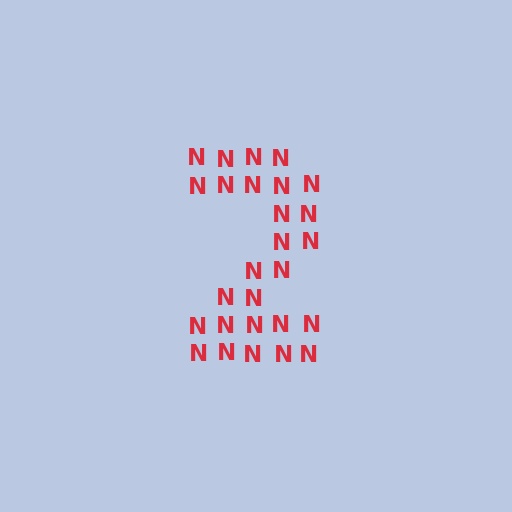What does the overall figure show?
The overall figure shows the digit 2.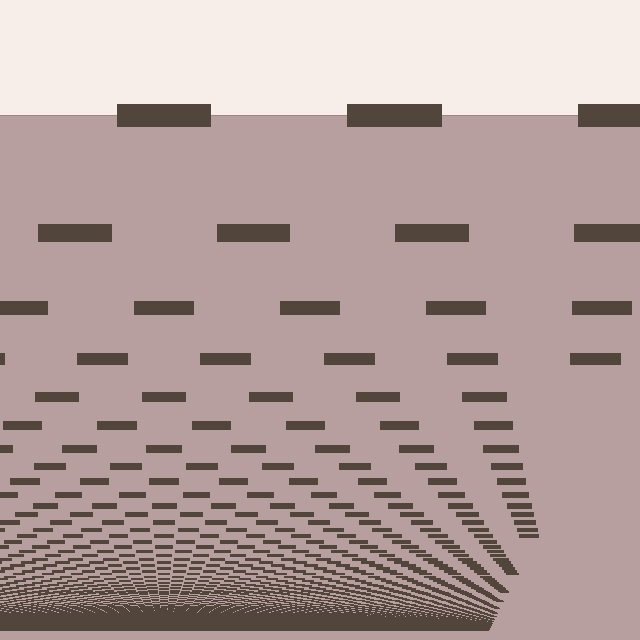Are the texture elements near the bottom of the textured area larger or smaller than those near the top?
Smaller. The gradient is inverted — elements near the bottom are smaller and denser.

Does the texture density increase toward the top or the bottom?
Density increases toward the bottom.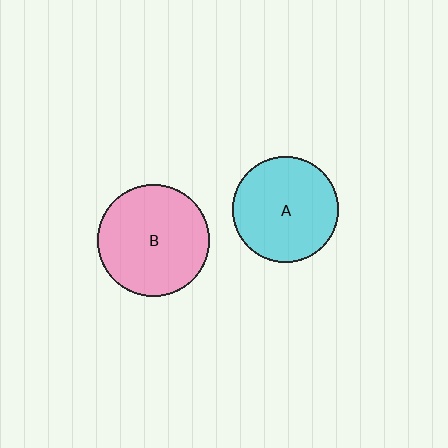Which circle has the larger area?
Circle B (pink).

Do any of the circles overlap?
No, none of the circles overlap.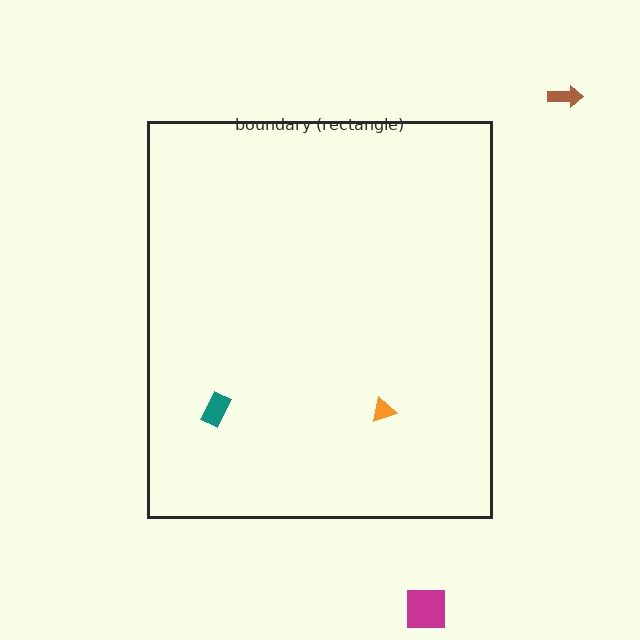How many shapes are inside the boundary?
2 inside, 2 outside.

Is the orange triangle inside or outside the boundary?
Inside.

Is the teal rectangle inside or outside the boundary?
Inside.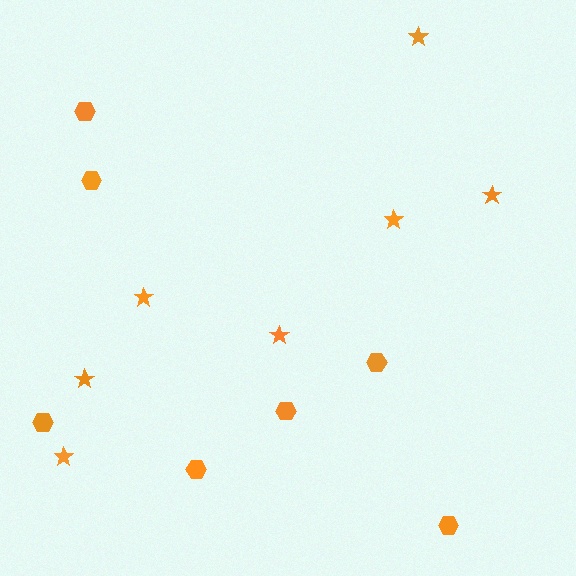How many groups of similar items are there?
There are 2 groups: one group of hexagons (7) and one group of stars (7).